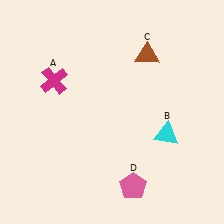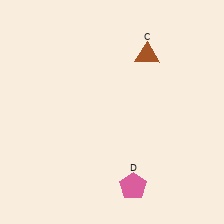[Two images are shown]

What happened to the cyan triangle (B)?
The cyan triangle (B) was removed in Image 2. It was in the bottom-right area of Image 1.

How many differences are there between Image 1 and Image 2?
There are 2 differences between the two images.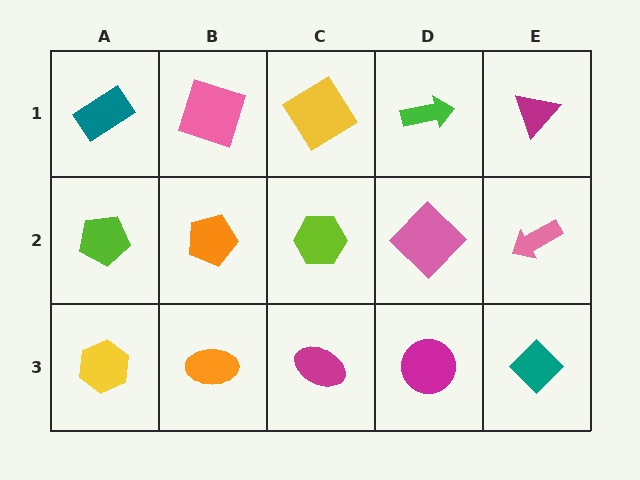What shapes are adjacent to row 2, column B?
A pink square (row 1, column B), an orange ellipse (row 3, column B), a lime pentagon (row 2, column A), a lime hexagon (row 2, column C).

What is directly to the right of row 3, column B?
A magenta ellipse.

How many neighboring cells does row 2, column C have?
4.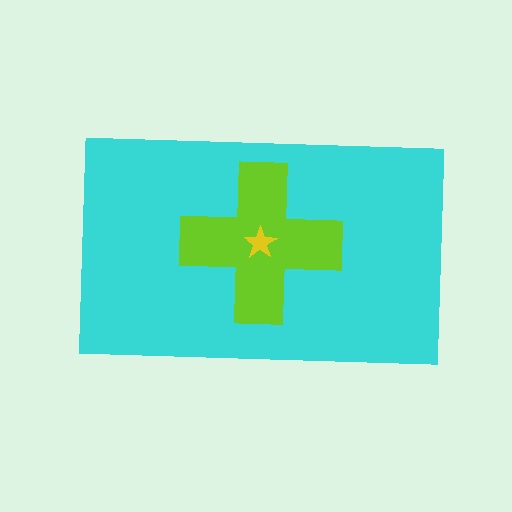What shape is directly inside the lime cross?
The yellow star.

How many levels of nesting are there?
3.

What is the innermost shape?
The yellow star.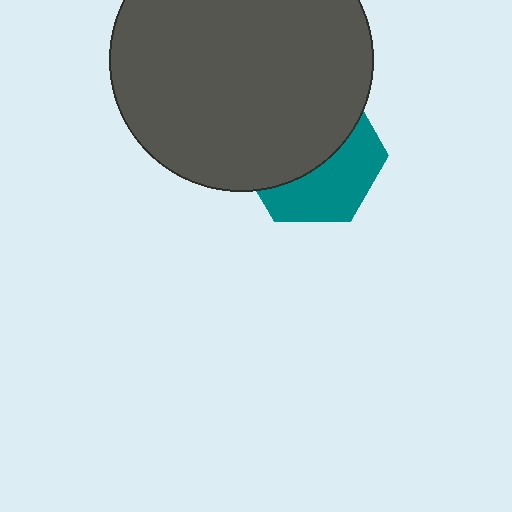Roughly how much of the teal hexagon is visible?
A small part of it is visible (roughly 43%).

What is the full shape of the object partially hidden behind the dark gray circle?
The partially hidden object is a teal hexagon.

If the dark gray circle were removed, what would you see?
You would see the complete teal hexagon.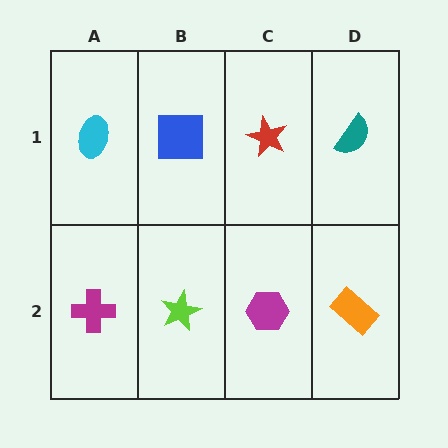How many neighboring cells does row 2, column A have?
2.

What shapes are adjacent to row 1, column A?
A magenta cross (row 2, column A), a blue square (row 1, column B).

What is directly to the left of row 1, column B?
A cyan ellipse.